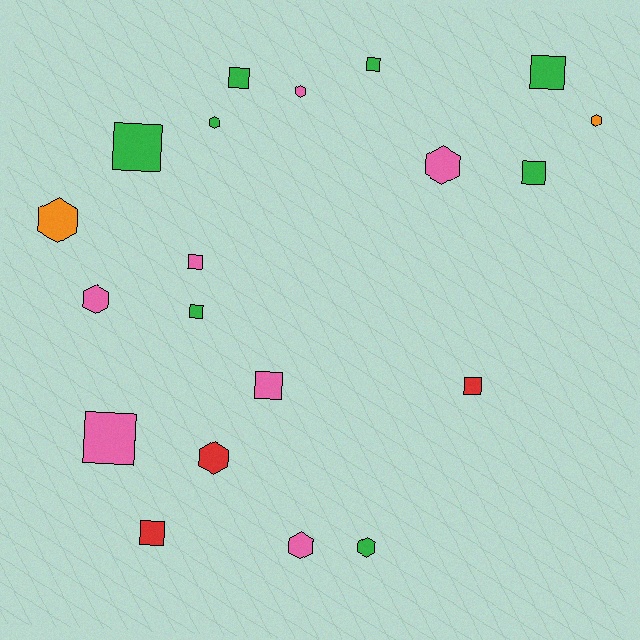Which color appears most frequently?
Green, with 8 objects.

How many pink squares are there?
There are 3 pink squares.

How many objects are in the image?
There are 20 objects.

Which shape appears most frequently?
Square, with 11 objects.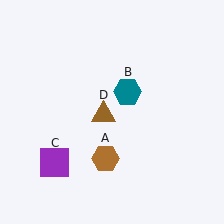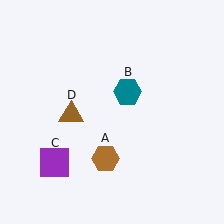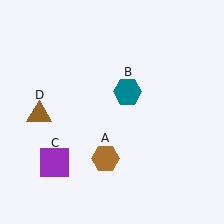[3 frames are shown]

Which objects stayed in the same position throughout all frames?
Brown hexagon (object A) and teal hexagon (object B) and purple square (object C) remained stationary.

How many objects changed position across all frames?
1 object changed position: brown triangle (object D).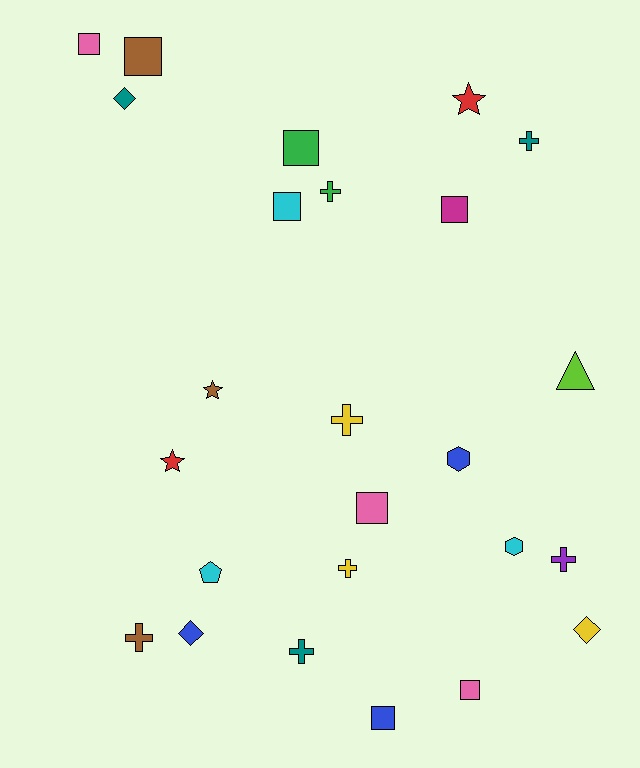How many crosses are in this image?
There are 7 crosses.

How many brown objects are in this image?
There are 3 brown objects.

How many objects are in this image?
There are 25 objects.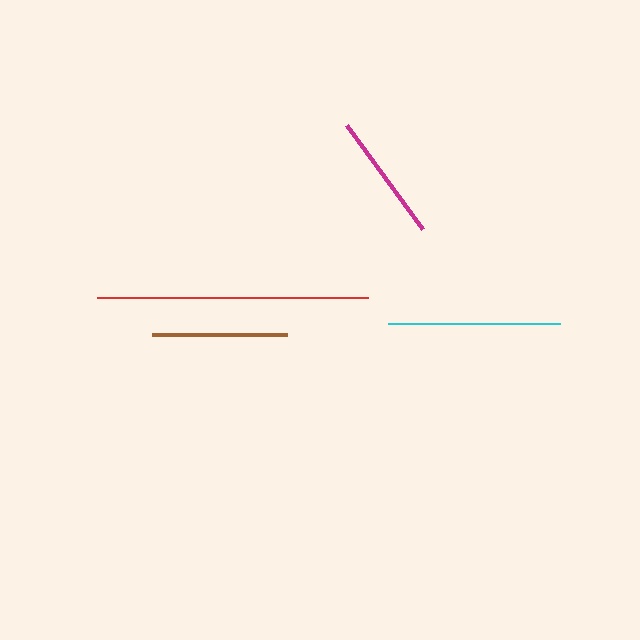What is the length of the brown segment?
The brown segment is approximately 136 pixels long.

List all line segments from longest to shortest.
From longest to shortest: red, cyan, brown, magenta.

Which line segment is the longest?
The red line is the longest at approximately 271 pixels.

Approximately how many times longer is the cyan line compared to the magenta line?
The cyan line is approximately 1.3 times the length of the magenta line.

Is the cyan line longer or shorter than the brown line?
The cyan line is longer than the brown line.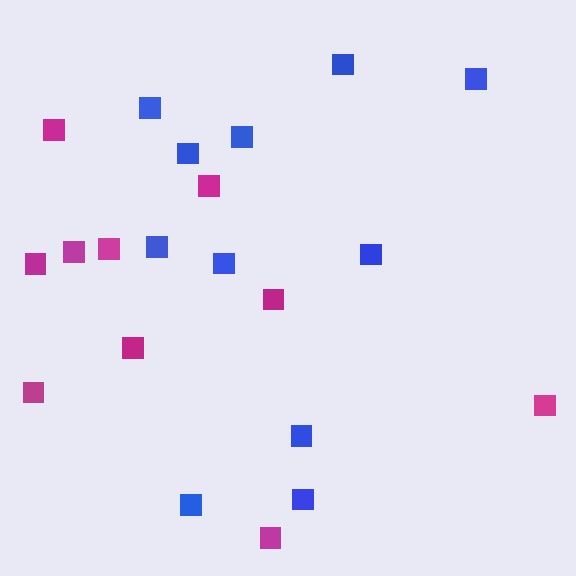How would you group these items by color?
There are 2 groups: one group of blue squares (11) and one group of magenta squares (10).